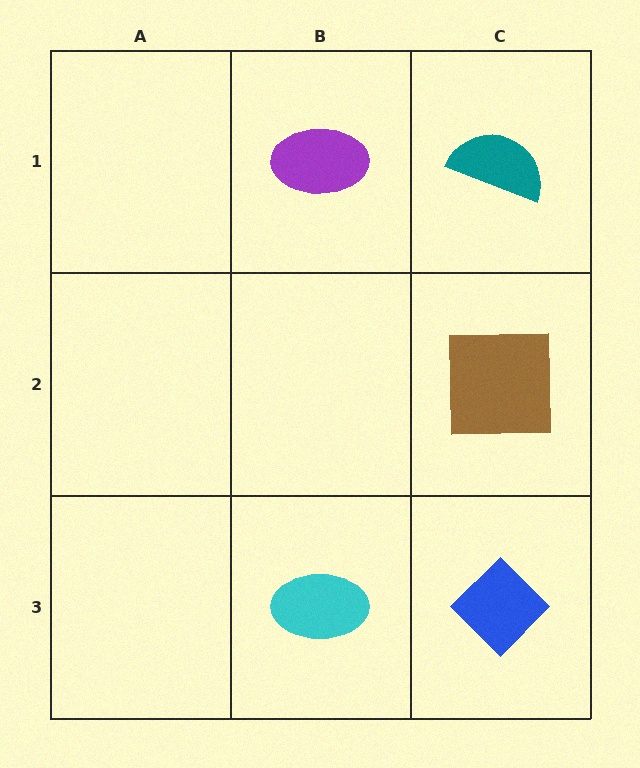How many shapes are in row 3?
2 shapes.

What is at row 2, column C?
A brown square.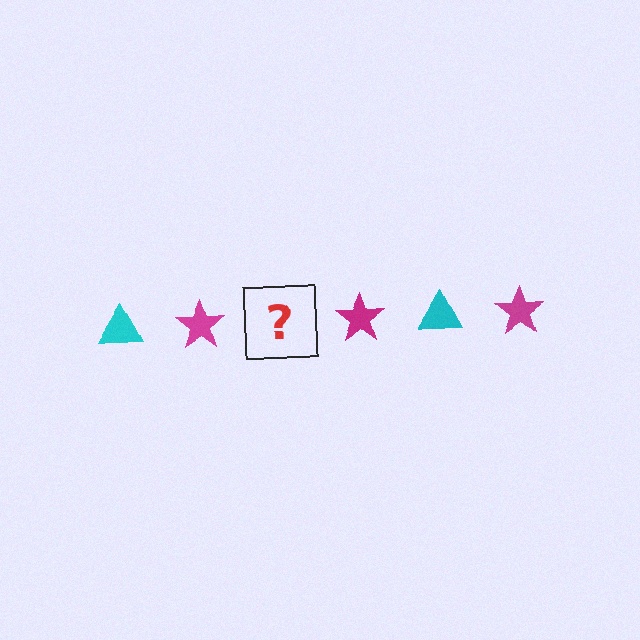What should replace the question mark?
The question mark should be replaced with a cyan triangle.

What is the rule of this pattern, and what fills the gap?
The rule is that the pattern alternates between cyan triangle and magenta star. The gap should be filled with a cyan triangle.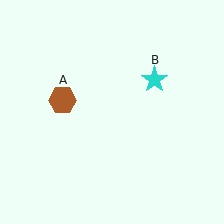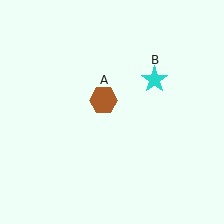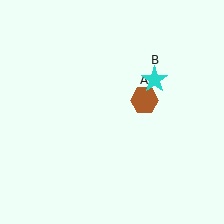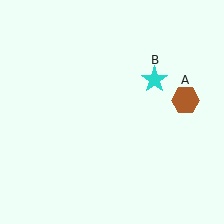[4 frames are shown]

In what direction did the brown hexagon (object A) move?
The brown hexagon (object A) moved right.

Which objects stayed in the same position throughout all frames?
Cyan star (object B) remained stationary.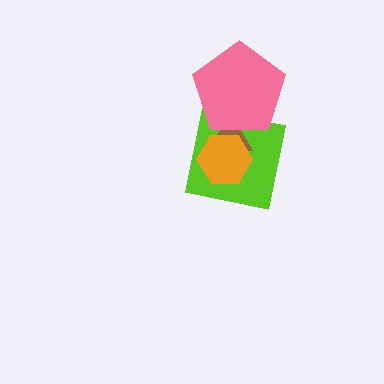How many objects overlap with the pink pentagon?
2 objects overlap with the pink pentagon.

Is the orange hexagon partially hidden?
No, no other shape covers it.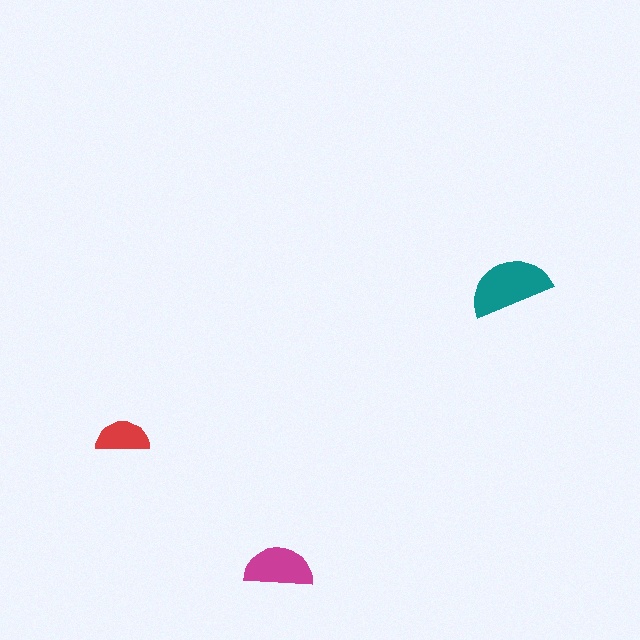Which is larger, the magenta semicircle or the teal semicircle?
The teal one.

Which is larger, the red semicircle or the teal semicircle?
The teal one.